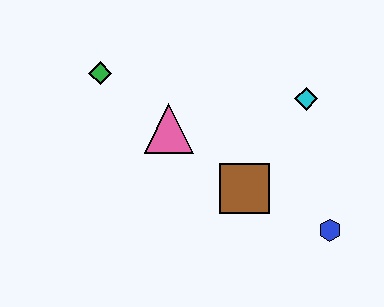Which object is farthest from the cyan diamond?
The green diamond is farthest from the cyan diamond.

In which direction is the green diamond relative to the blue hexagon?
The green diamond is to the left of the blue hexagon.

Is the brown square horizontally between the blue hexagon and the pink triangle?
Yes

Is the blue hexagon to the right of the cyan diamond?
Yes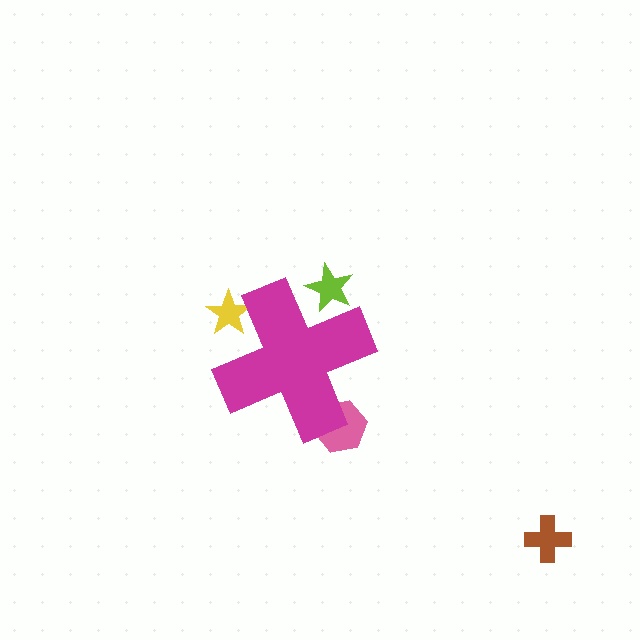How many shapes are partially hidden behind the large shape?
3 shapes are partially hidden.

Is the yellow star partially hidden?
Yes, the yellow star is partially hidden behind the magenta cross.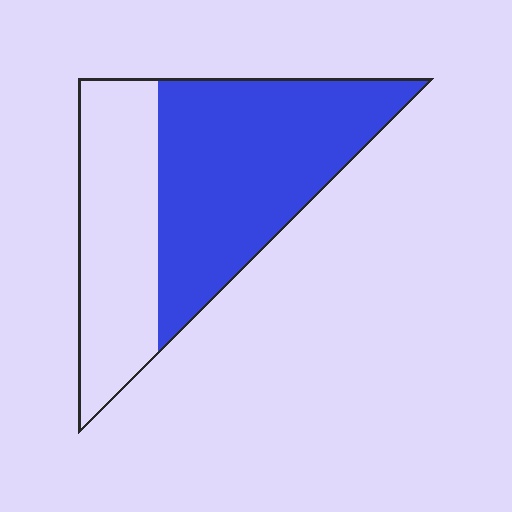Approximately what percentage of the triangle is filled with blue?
Approximately 60%.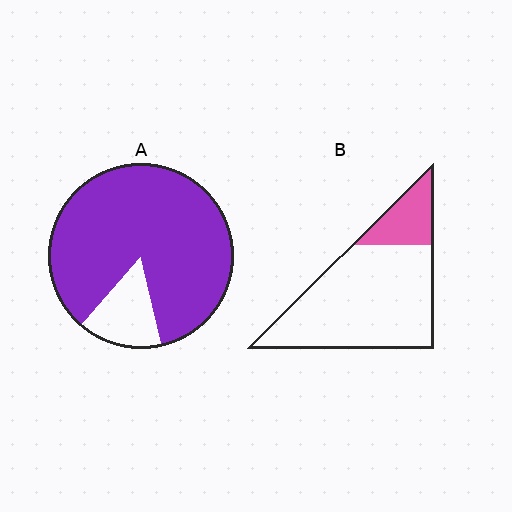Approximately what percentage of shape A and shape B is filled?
A is approximately 85% and B is approximately 20%.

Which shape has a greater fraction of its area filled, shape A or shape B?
Shape A.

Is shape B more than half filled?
No.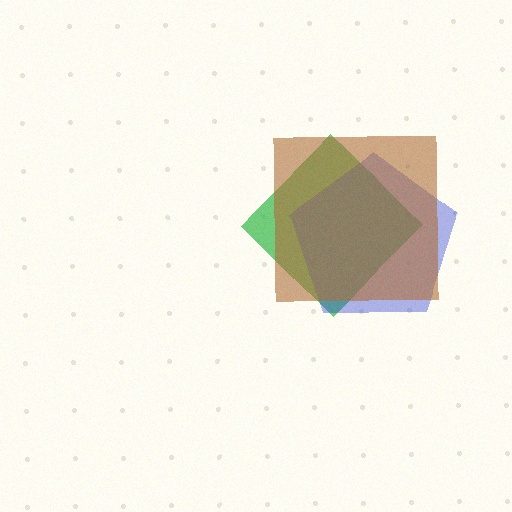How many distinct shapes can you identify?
There are 3 distinct shapes: a green diamond, a blue pentagon, a brown square.